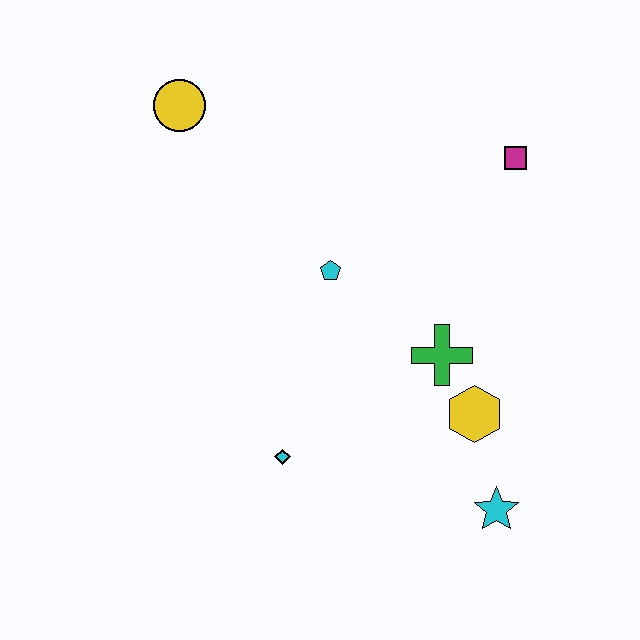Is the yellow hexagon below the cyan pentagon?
Yes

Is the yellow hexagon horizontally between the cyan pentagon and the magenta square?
Yes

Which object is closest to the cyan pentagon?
The green cross is closest to the cyan pentagon.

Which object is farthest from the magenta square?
The cyan diamond is farthest from the magenta square.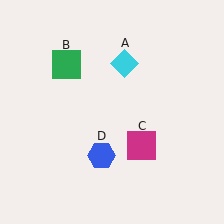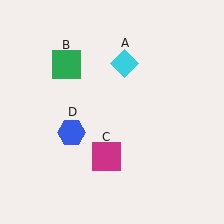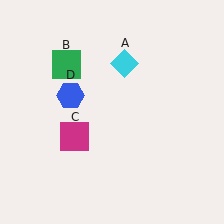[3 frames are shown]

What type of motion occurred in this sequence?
The magenta square (object C), blue hexagon (object D) rotated clockwise around the center of the scene.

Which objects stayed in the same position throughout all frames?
Cyan diamond (object A) and green square (object B) remained stationary.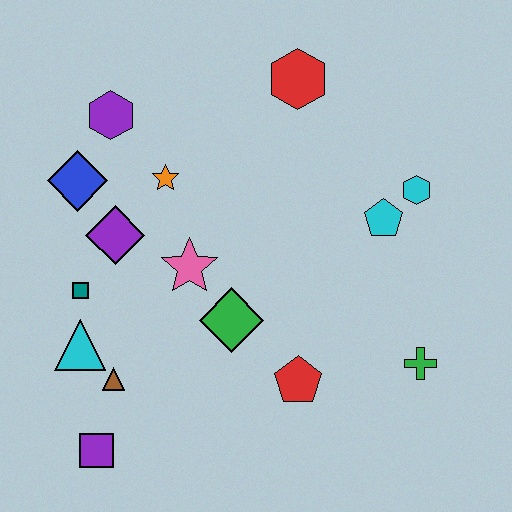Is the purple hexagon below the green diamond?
No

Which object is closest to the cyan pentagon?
The cyan hexagon is closest to the cyan pentagon.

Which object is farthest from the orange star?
The green cross is farthest from the orange star.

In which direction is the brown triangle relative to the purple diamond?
The brown triangle is below the purple diamond.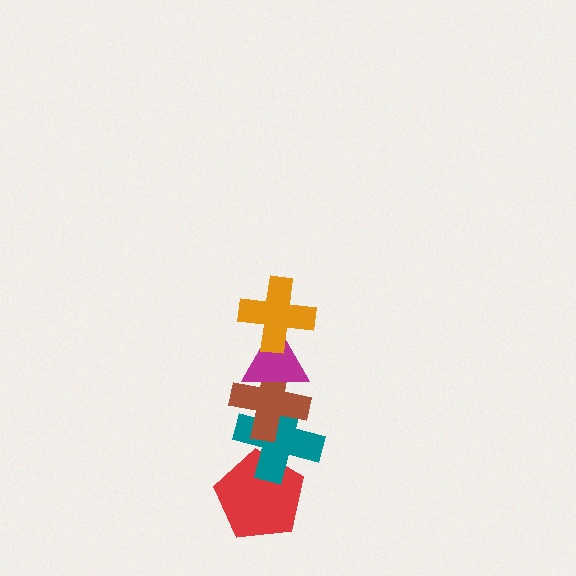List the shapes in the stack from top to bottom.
From top to bottom: the orange cross, the magenta triangle, the brown cross, the teal cross, the red pentagon.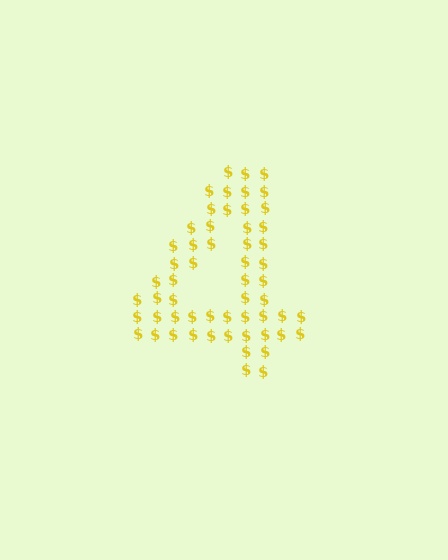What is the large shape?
The large shape is the digit 4.